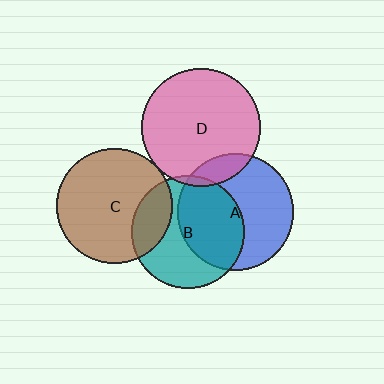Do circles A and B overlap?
Yes.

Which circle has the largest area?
Circle D (pink).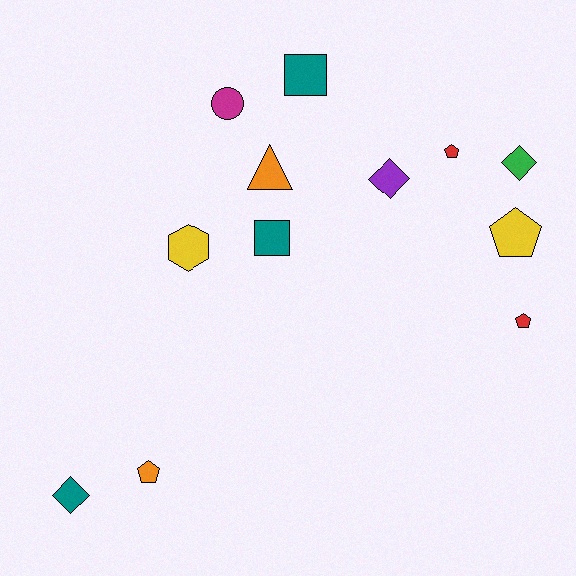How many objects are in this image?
There are 12 objects.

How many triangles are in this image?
There is 1 triangle.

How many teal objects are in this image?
There are 3 teal objects.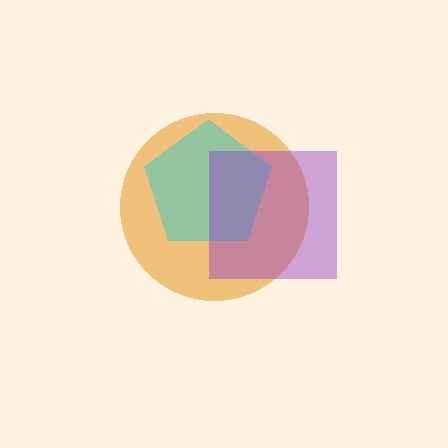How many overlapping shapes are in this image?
There are 3 overlapping shapes in the image.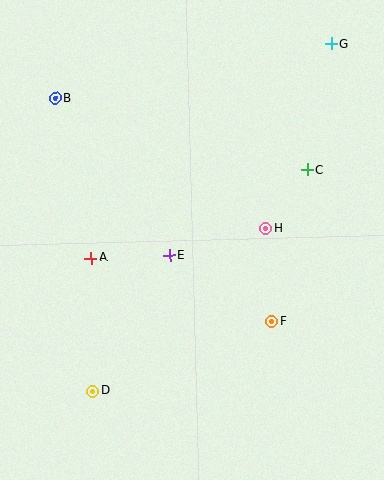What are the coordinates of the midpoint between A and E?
The midpoint between A and E is at (130, 256).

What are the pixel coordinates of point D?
Point D is at (92, 391).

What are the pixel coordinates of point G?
Point G is at (331, 44).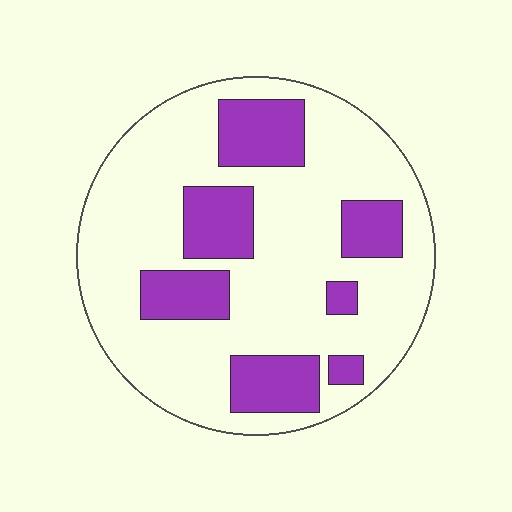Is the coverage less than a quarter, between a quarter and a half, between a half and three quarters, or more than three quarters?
Between a quarter and a half.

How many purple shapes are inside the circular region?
7.